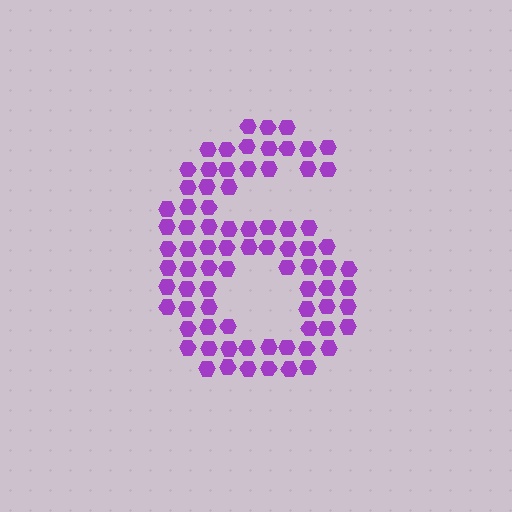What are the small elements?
The small elements are hexagons.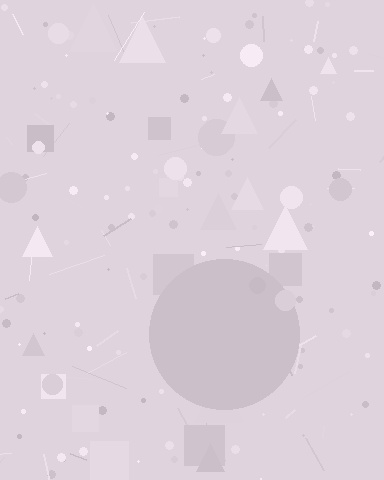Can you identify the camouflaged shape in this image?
The camouflaged shape is a circle.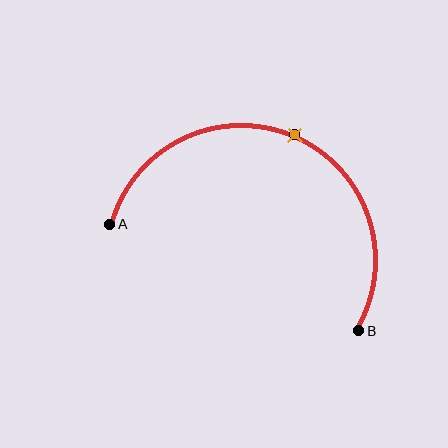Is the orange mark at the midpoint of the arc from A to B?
Yes. The orange mark lies on the arc at equal arc-length from both A and B — it is the arc midpoint.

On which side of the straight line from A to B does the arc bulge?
The arc bulges above the straight line connecting A and B.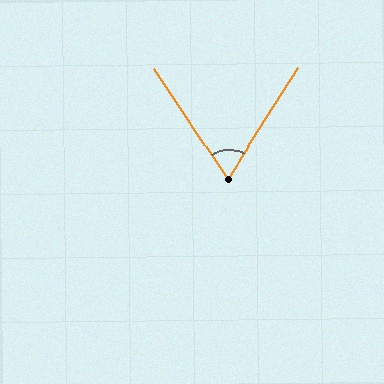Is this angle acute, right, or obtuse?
It is acute.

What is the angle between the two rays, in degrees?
Approximately 66 degrees.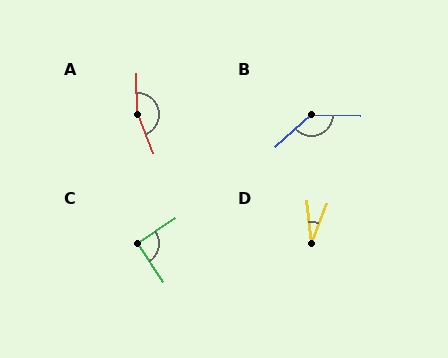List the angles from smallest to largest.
D (27°), C (90°), B (137°), A (158°).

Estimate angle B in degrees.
Approximately 137 degrees.